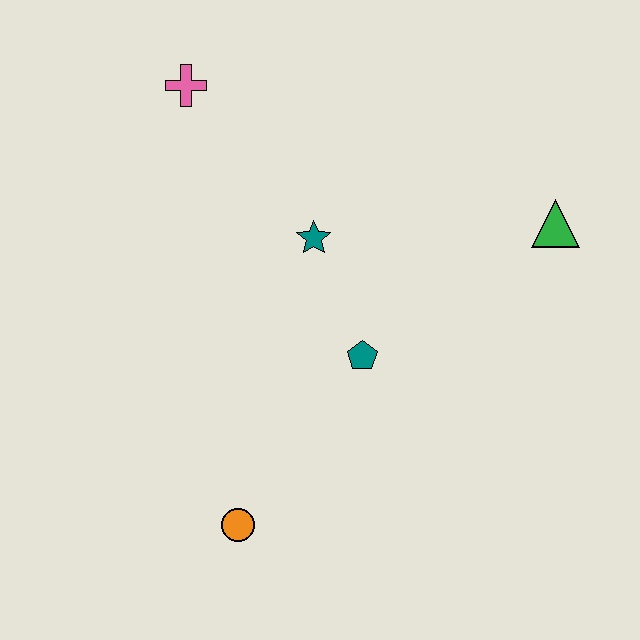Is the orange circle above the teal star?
No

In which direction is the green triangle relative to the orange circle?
The green triangle is to the right of the orange circle.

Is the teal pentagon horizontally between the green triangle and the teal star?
Yes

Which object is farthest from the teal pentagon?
The pink cross is farthest from the teal pentagon.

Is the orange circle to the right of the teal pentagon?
No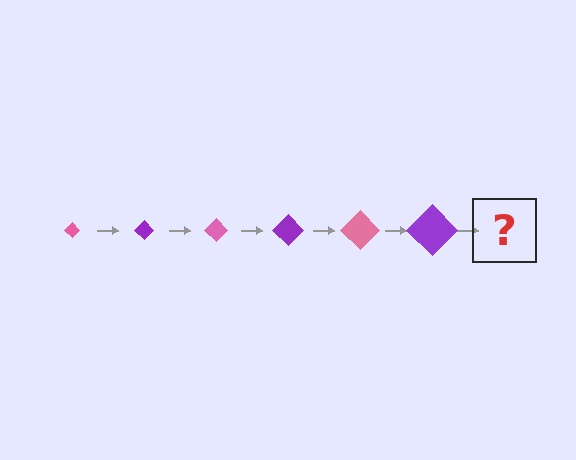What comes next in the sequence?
The next element should be a pink diamond, larger than the previous one.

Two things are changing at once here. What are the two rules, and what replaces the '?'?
The two rules are that the diamond grows larger each step and the color cycles through pink and purple. The '?' should be a pink diamond, larger than the previous one.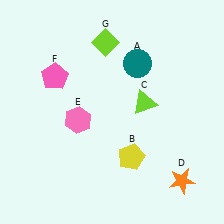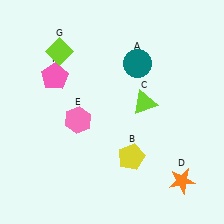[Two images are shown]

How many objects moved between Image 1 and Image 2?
1 object moved between the two images.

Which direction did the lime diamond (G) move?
The lime diamond (G) moved left.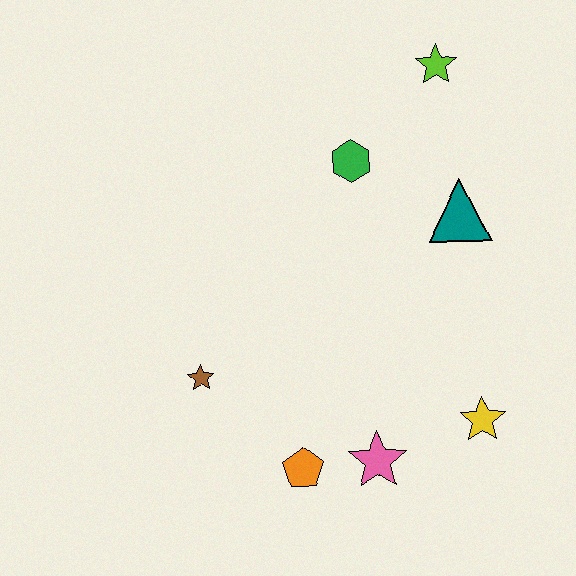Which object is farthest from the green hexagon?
The orange pentagon is farthest from the green hexagon.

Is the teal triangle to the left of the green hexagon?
No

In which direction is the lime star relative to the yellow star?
The lime star is above the yellow star.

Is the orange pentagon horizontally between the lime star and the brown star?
Yes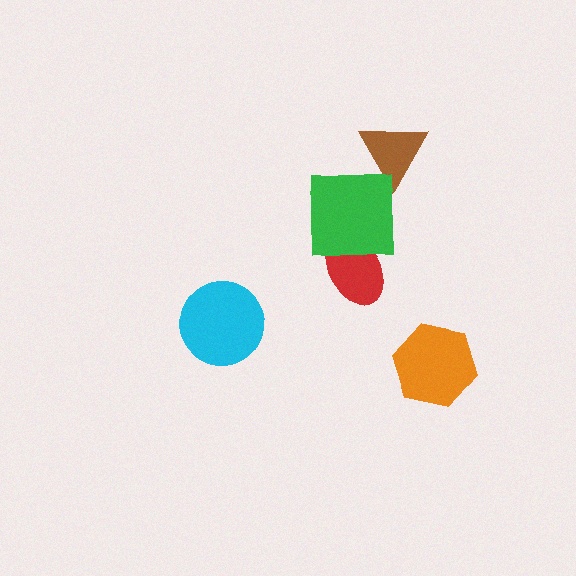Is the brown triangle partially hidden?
No, no other shape covers it.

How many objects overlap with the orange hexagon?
0 objects overlap with the orange hexagon.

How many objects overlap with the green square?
1 object overlaps with the green square.